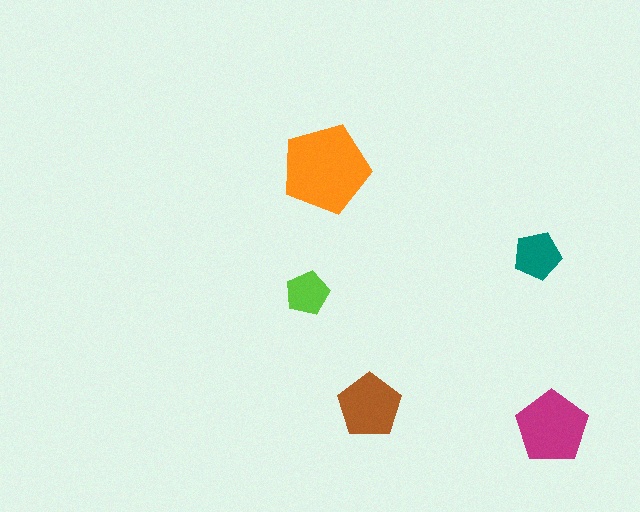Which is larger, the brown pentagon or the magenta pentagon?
The magenta one.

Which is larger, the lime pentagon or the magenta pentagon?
The magenta one.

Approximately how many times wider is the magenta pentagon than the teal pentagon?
About 1.5 times wider.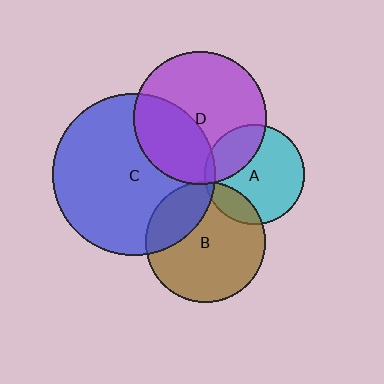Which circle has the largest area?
Circle C (blue).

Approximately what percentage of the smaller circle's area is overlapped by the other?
Approximately 30%.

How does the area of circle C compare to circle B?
Approximately 1.8 times.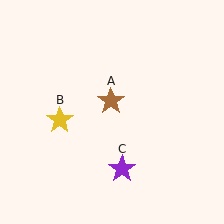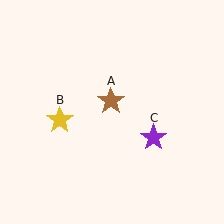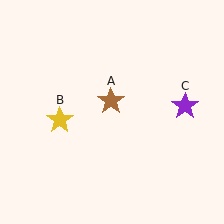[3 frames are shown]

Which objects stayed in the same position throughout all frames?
Brown star (object A) and yellow star (object B) remained stationary.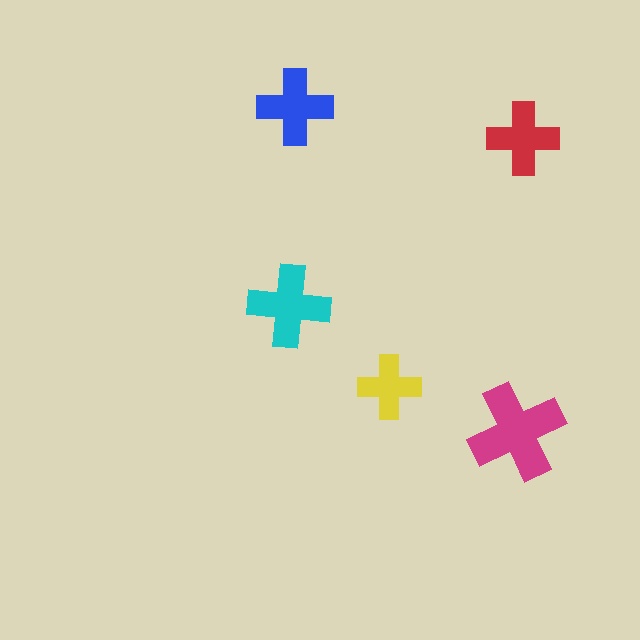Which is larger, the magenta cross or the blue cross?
The magenta one.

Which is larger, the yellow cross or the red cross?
The red one.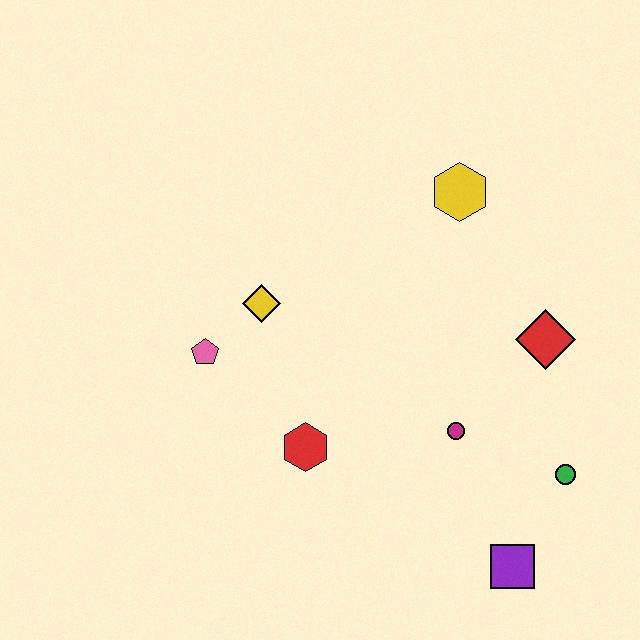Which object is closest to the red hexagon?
The pink pentagon is closest to the red hexagon.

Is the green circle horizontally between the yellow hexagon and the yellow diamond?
No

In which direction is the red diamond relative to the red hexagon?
The red diamond is to the right of the red hexagon.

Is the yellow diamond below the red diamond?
No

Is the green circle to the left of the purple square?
No